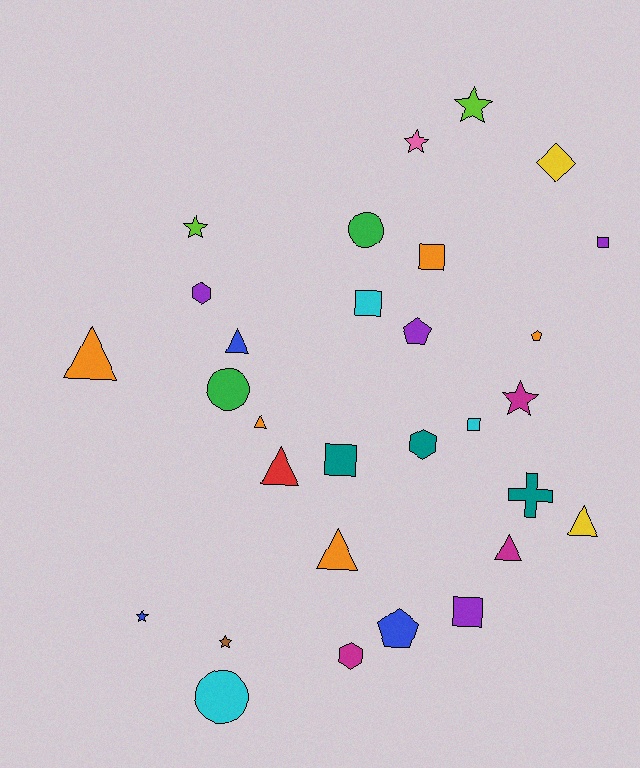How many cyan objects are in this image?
There are 3 cyan objects.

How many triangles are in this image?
There are 7 triangles.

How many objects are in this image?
There are 30 objects.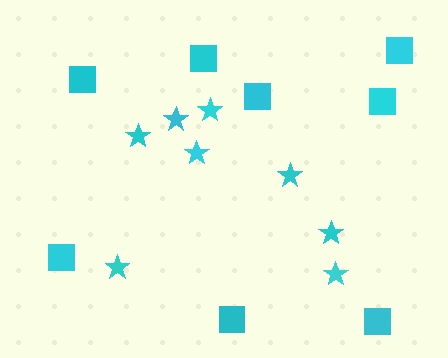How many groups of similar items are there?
There are 2 groups: one group of stars (8) and one group of squares (8).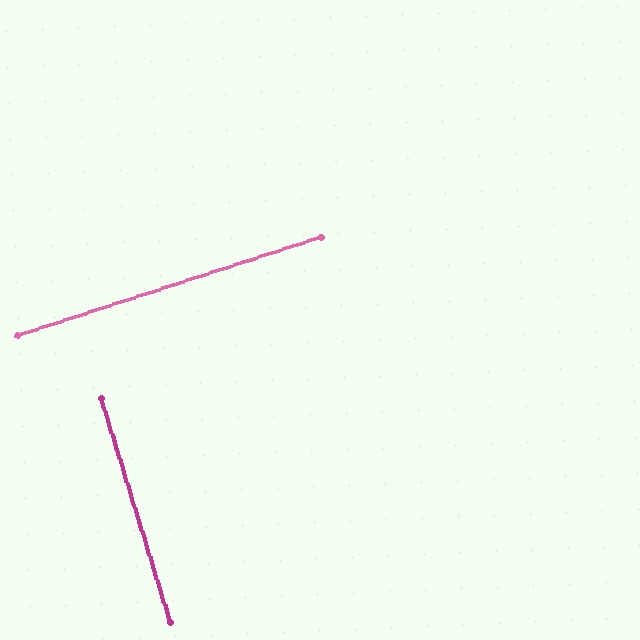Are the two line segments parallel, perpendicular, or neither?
Perpendicular — they meet at approximately 89°.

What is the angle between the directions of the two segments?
Approximately 89 degrees.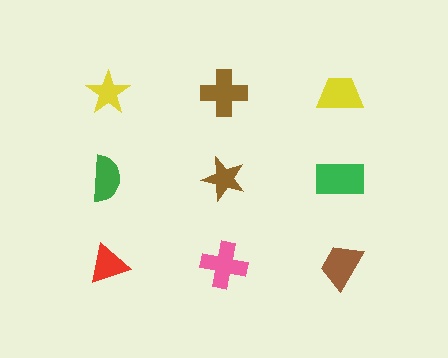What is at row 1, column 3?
A yellow trapezoid.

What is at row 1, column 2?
A brown cross.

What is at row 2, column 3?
A green rectangle.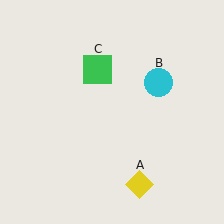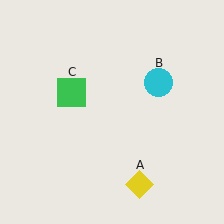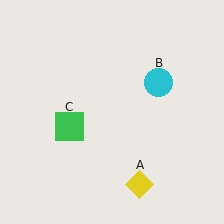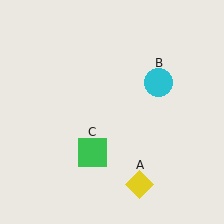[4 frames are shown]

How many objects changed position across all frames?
1 object changed position: green square (object C).